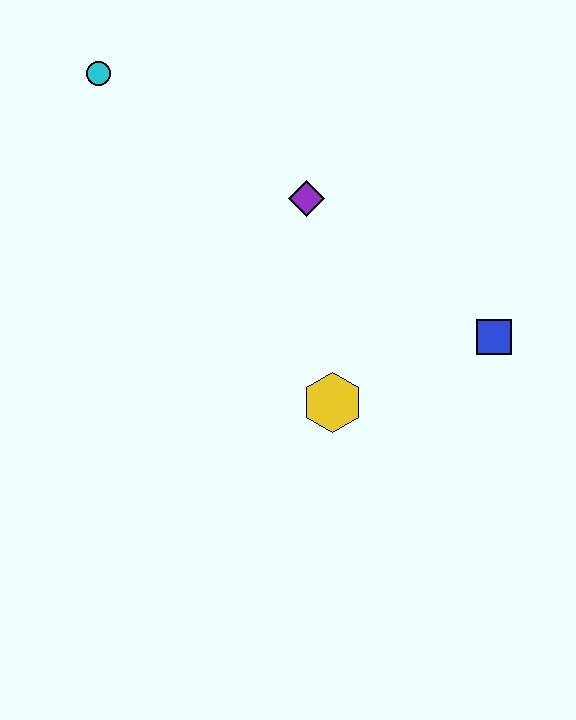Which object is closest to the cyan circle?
The purple diamond is closest to the cyan circle.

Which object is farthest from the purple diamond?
The cyan circle is farthest from the purple diamond.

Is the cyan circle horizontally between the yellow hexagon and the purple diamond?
No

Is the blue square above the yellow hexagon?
Yes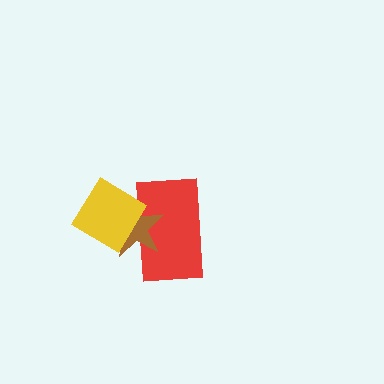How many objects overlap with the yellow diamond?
2 objects overlap with the yellow diamond.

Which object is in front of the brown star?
The yellow diamond is in front of the brown star.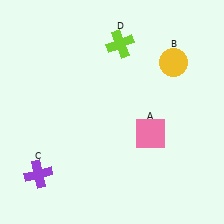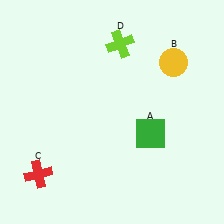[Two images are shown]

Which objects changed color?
A changed from pink to green. C changed from purple to red.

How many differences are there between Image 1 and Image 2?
There are 2 differences between the two images.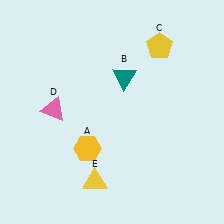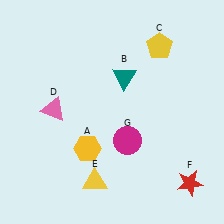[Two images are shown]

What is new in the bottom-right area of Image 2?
A red star (F) was added in the bottom-right area of Image 2.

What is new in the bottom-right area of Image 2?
A magenta circle (G) was added in the bottom-right area of Image 2.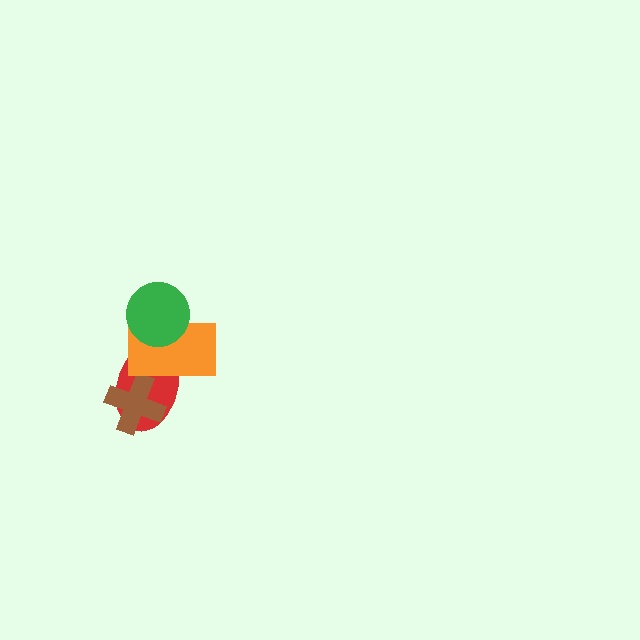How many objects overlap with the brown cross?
2 objects overlap with the brown cross.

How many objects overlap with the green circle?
1 object overlaps with the green circle.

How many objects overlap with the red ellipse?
2 objects overlap with the red ellipse.